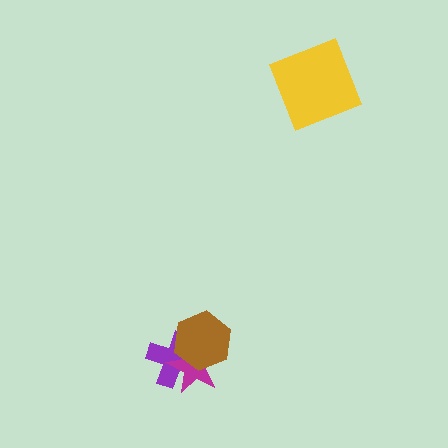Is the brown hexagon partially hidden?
No, no other shape covers it.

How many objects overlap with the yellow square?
0 objects overlap with the yellow square.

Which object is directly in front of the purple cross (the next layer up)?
The magenta star is directly in front of the purple cross.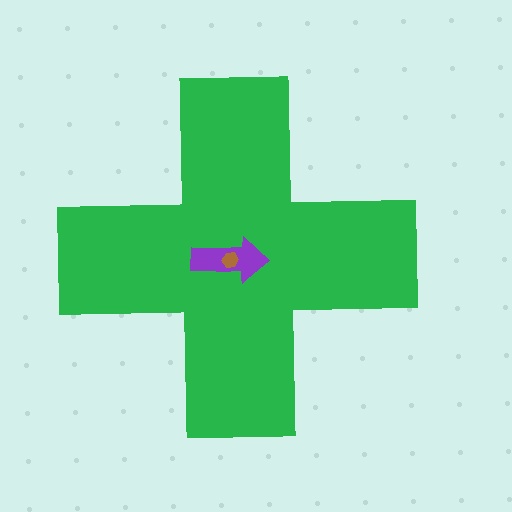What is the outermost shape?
The green cross.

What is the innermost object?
The brown hexagon.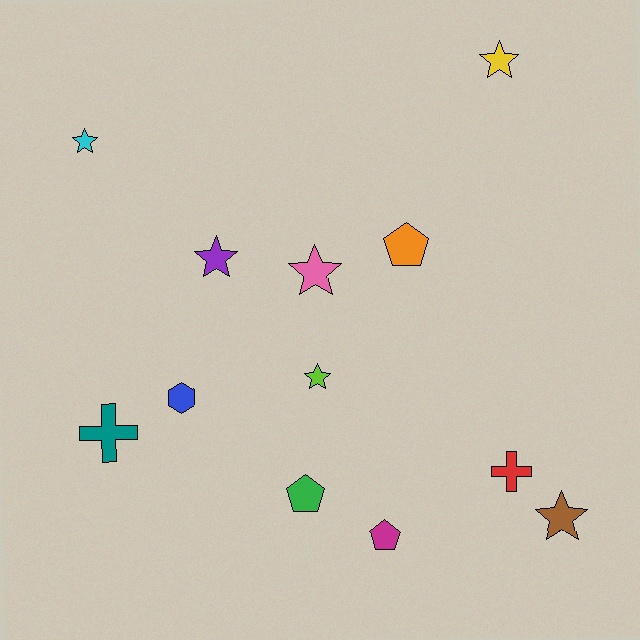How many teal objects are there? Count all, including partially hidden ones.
There is 1 teal object.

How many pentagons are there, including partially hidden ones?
There are 3 pentagons.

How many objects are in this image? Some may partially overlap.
There are 12 objects.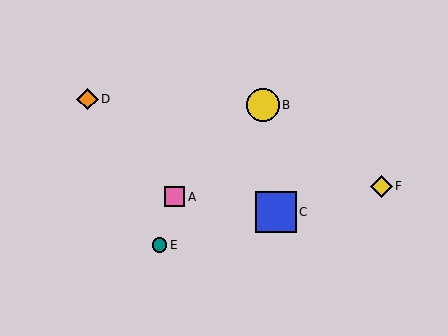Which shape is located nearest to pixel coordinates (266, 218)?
The blue square (labeled C) at (276, 212) is nearest to that location.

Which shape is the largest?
The blue square (labeled C) is the largest.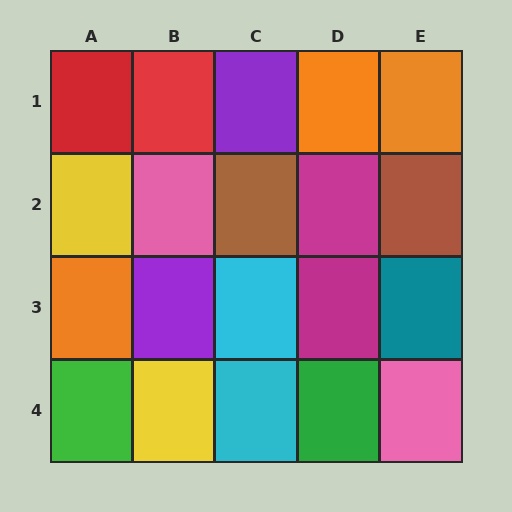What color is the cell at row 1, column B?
Red.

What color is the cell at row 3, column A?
Orange.